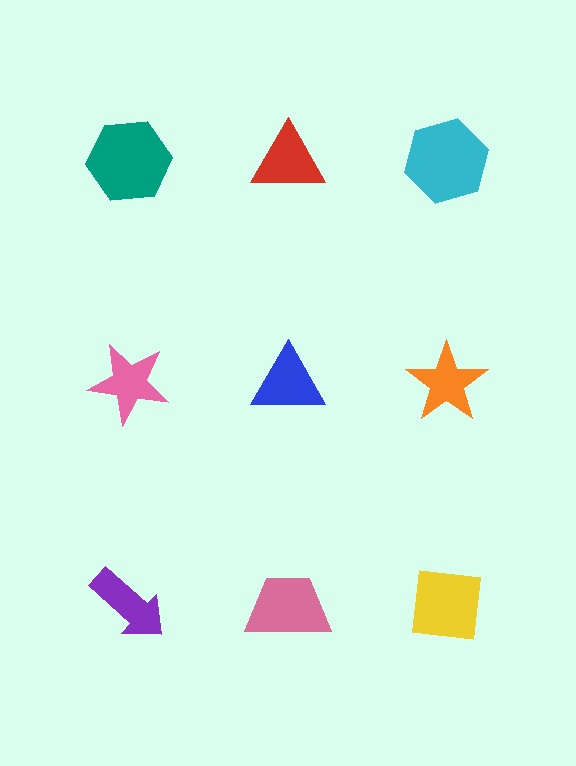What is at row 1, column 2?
A red triangle.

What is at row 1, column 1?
A teal hexagon.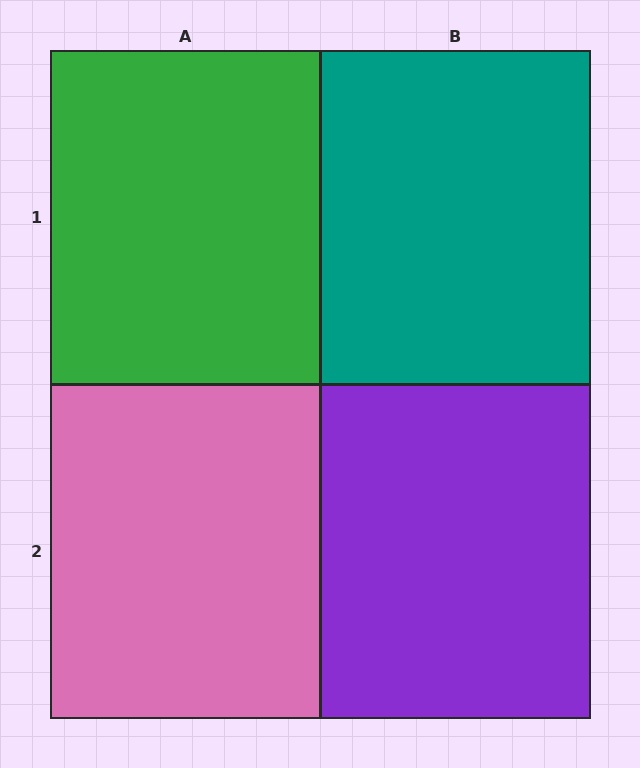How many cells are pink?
1 cell is pink.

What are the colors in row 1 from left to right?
Green, teal.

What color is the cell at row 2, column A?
Pink.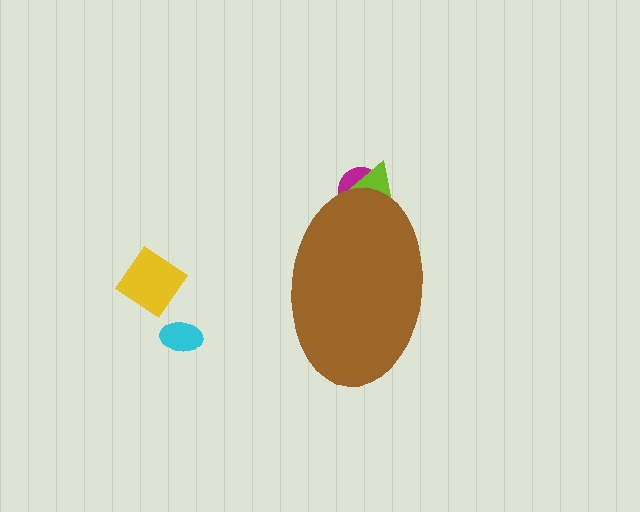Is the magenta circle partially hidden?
Yes, the magenta circle is partially hidden behind the brown ellipse.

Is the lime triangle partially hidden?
Yes, the lime triangle is partially hidden behind the brown ellipse.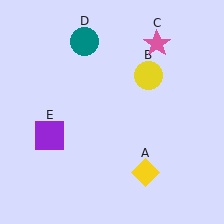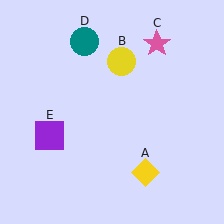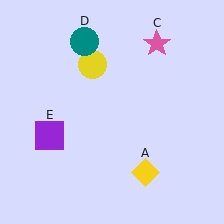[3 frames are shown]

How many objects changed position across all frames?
1 object changed position: yellow circle (object B).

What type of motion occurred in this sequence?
The yellow circle (object B) rotated counterclockwise around the center of the scene.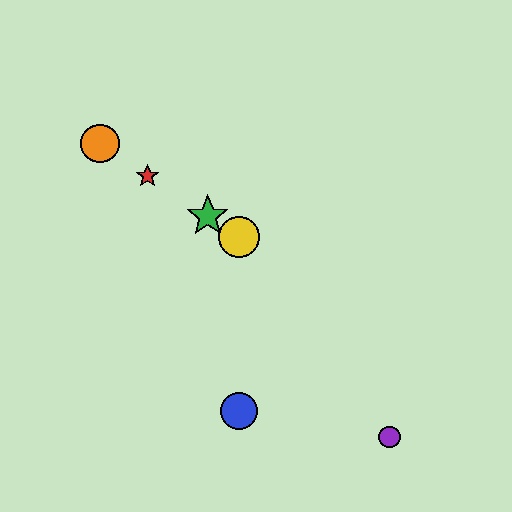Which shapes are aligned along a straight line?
The red star, the green star, the yellow circle, the orange circle are aligned along a straight line.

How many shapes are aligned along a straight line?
4 shapes (the red star, the green star, the yellow circle, the orange circle) are aligned along a straight line.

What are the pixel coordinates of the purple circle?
The purple circle is at (390, 437).